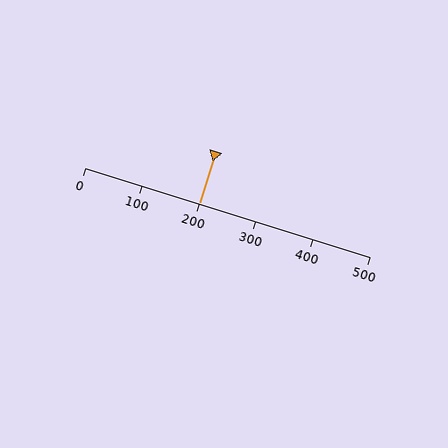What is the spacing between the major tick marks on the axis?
The major ticks are spaced 100 apart.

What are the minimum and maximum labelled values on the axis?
The axis runs from 0 to 500.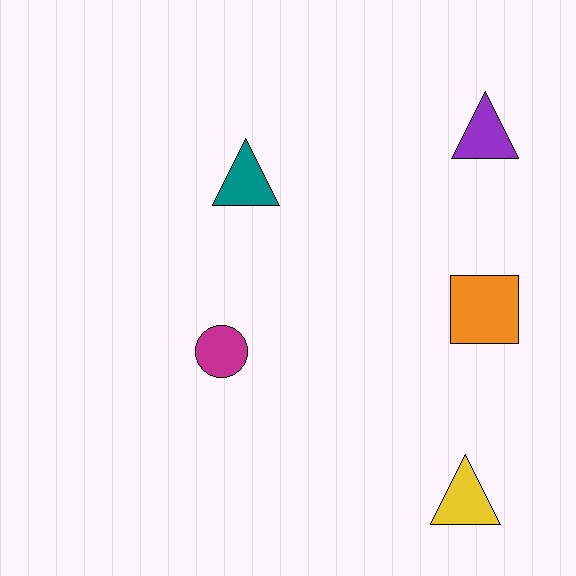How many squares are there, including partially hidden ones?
There is 1 square.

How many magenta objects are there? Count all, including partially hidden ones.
There is 1 magenta object.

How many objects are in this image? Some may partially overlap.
There are 5 objects.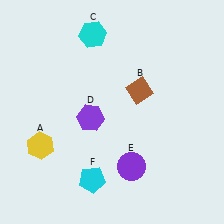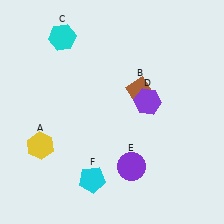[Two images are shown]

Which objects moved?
The objects that moved are: the cyan hexagon (C), the purple hexagon (D).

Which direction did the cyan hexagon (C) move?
The cyan hexagon (C) moved left.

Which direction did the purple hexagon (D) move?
The purple hexagon (D) moved right.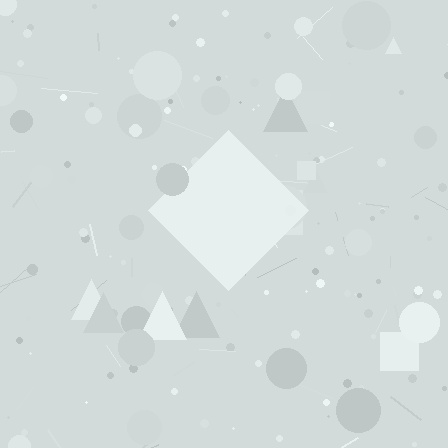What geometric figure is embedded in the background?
A diamond is embedded in the background.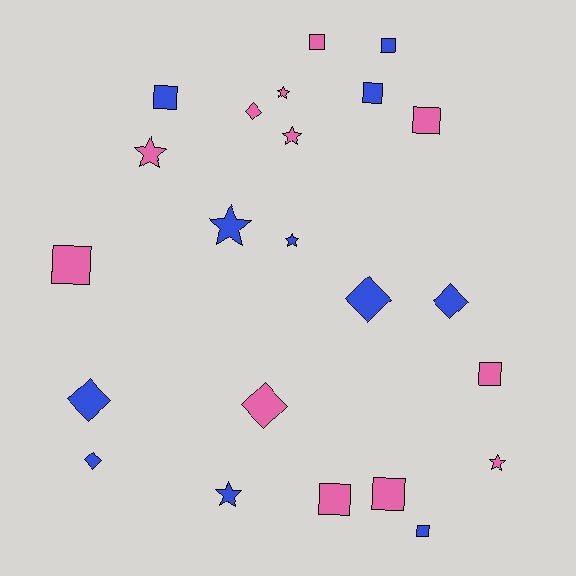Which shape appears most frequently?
Square, with 10 objects.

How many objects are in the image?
There are 23 objects.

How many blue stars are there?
There are 3 blue stars.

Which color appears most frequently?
Pink, with 12 objects.